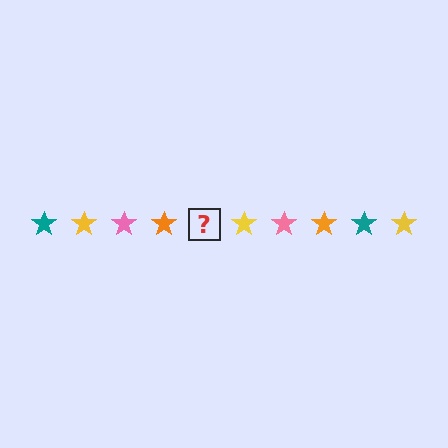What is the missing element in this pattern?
The missing element is a teal star.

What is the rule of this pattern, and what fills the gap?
The rule is that the pattern cycles through teal, yellow, pink, orange stars. The gap should be filled with a teal star.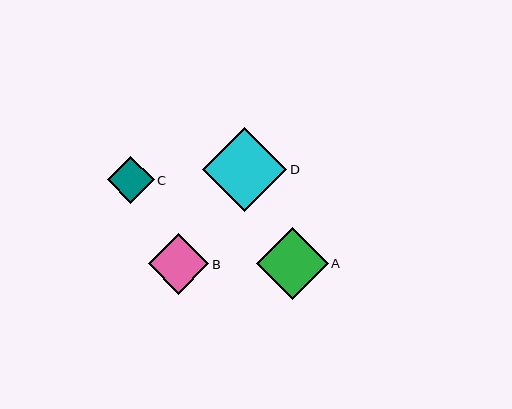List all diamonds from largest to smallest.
From largest to smallest: D, A, B, C.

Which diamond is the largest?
Diamond D is the largest with a size of approximately 84 pixels.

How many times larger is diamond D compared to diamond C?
Diamond D is approximately 1.8 times the size of diamond C.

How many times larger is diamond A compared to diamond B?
Diamond A is approximately 1.2 times the size of diamond B.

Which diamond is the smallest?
Diamond C is the smallest with a size of approximately 46 pixels.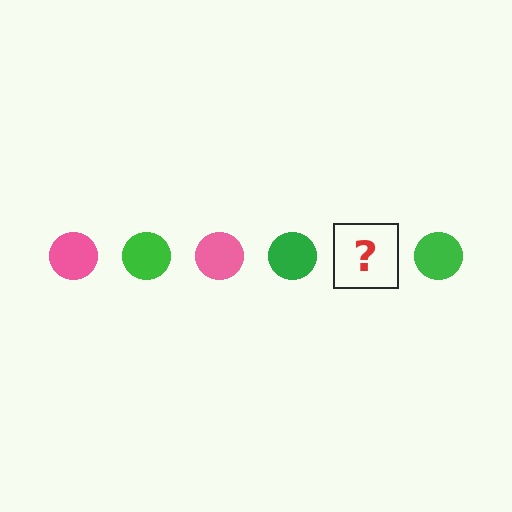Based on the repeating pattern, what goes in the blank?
The blank should be a pink circle.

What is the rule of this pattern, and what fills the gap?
The rule is that the pattern cycles through pink, green circles. The gap should be filled with a pink circle.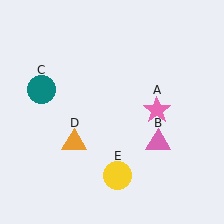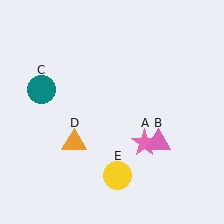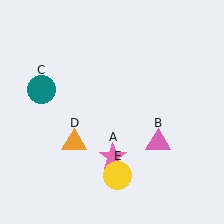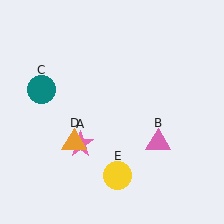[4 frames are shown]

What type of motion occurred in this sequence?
The pink star (object A) rotated clockwise around the center of the scene.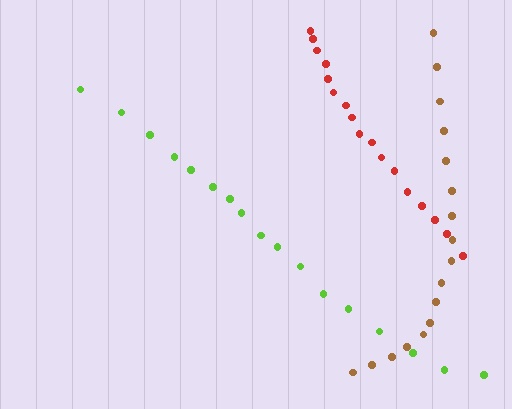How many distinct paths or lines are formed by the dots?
There are 3 distinct paths.